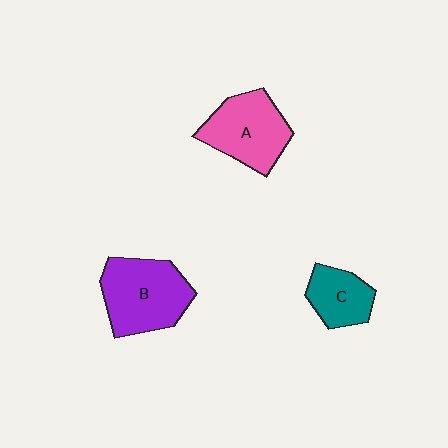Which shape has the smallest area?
Shape C (teal).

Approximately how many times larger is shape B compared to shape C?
Approximately 1.8 times.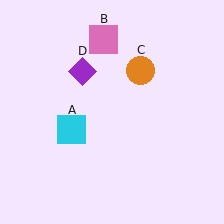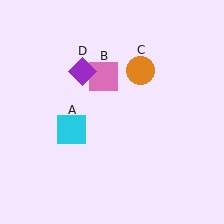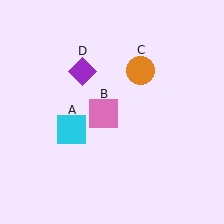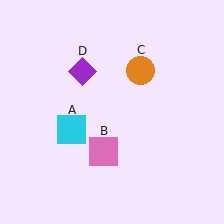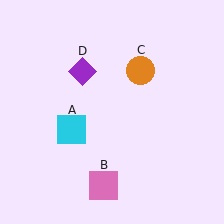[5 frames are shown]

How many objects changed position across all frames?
1 object changed position: pink square (object B).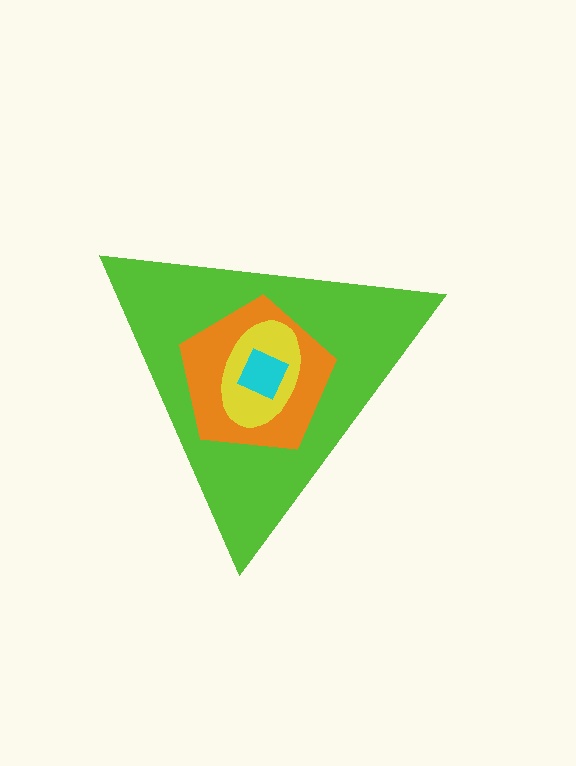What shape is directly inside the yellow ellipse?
The cyan square.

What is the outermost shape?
The lime triangle.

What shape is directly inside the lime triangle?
The orange pentagon.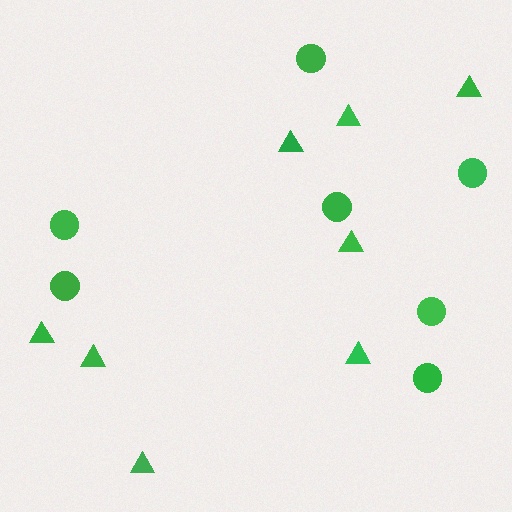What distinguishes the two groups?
There are 2 groups: one group of circles (7) and one group of triangles (8).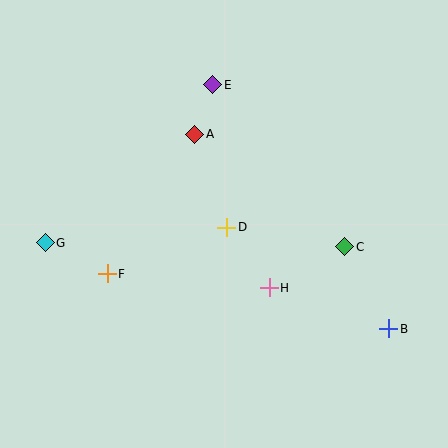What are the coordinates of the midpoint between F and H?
The midpoint between F and H is at (188, 281).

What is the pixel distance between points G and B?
The distance between G and B is 354 pixels.